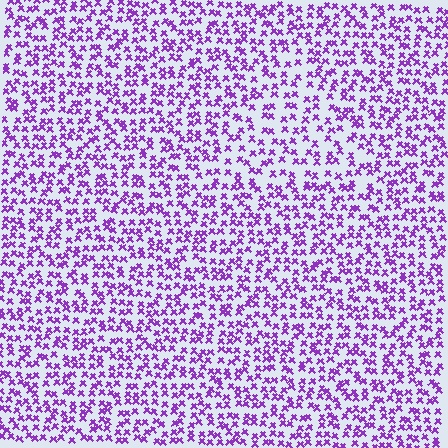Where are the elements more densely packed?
The elements are more densely packed outside the triangle boundary.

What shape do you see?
I see a triangle.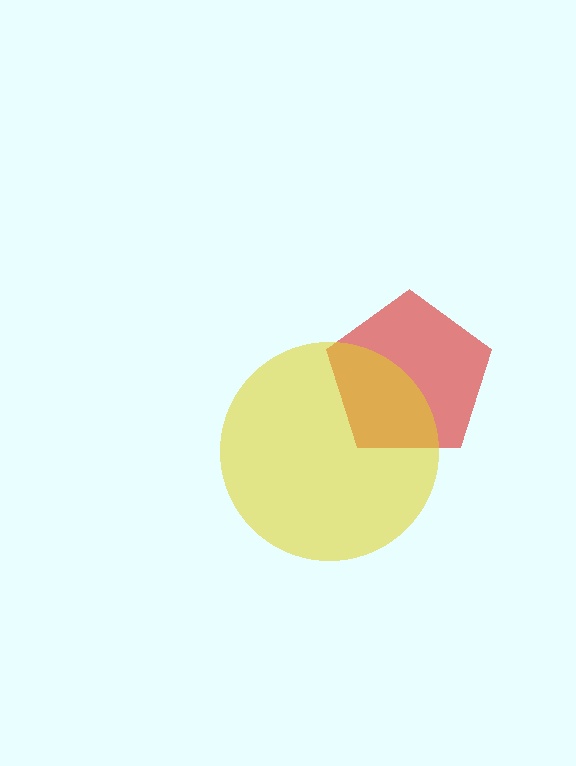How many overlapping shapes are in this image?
There are 2 overlapping shapes in the image.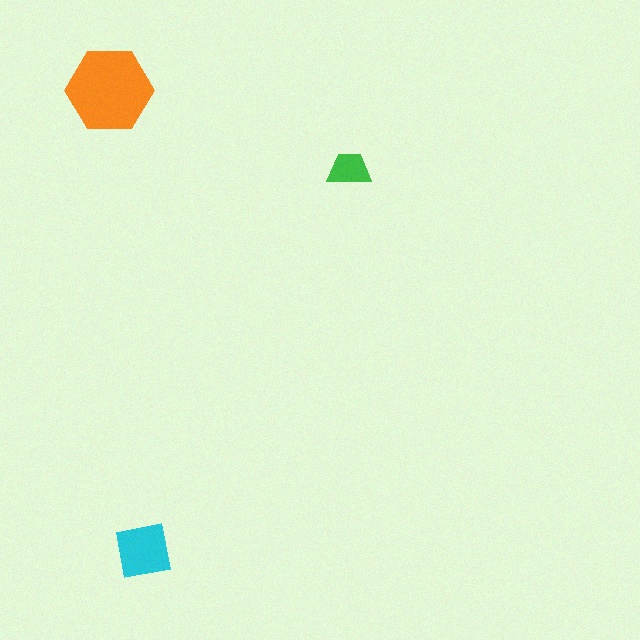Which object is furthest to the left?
The orange hexagon is leftmost.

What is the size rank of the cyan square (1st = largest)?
2nd.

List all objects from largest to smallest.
The orange hexagon, the cyan square, the green trapezoid.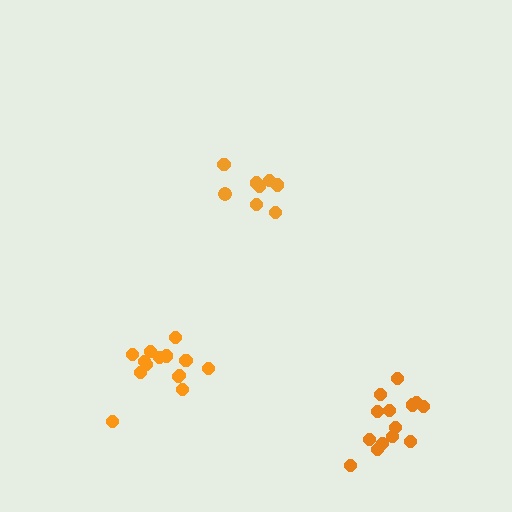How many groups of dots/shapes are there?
There are 3 groups.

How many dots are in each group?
Group 1: 14 dots, Group 2: 14 dots, Group 3: 8 dots (36 total).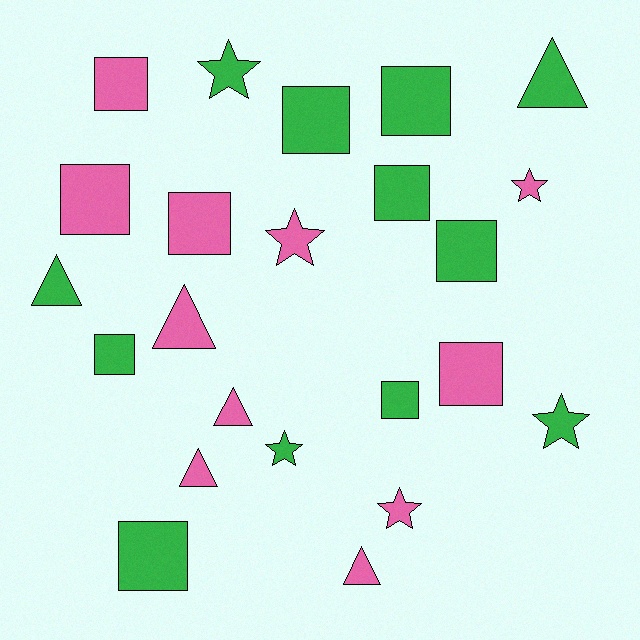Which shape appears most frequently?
Square, with 11 objects.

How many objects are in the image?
There are 23 objects.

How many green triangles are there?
There are 2 green triangles.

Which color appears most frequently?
Green, with 12 objects.